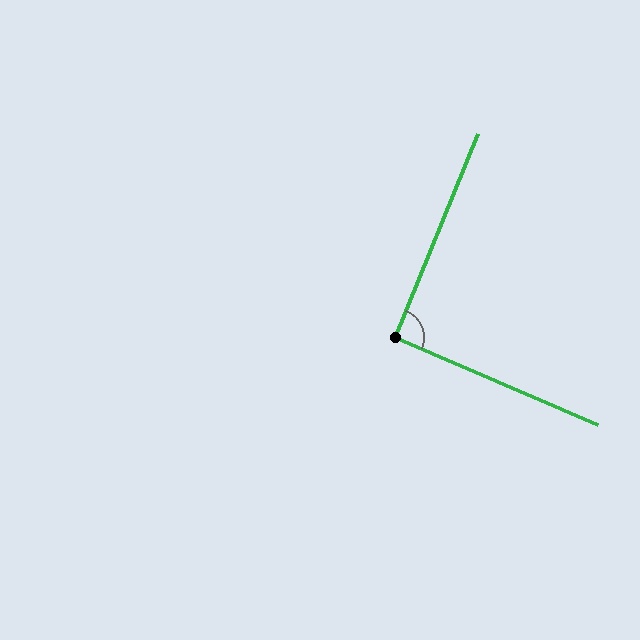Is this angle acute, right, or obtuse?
It is approximately a right angle.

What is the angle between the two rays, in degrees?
Approximately 91 degrees.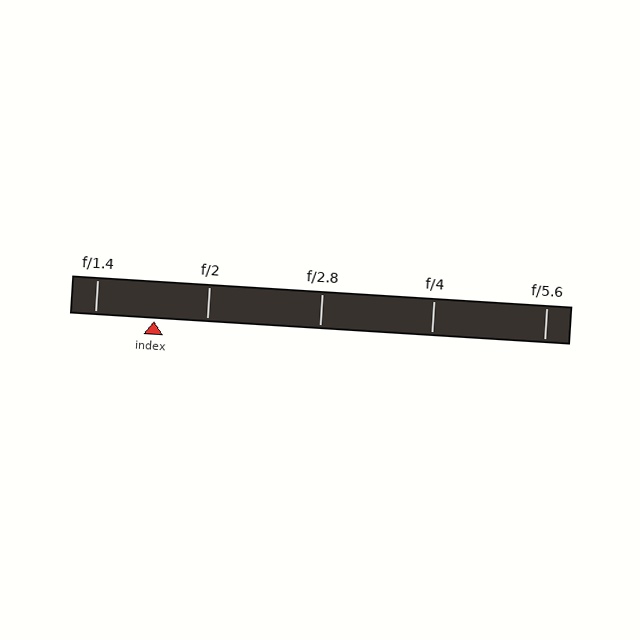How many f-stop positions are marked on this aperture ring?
There are 5 f-stop positions marked.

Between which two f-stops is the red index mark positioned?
The index mark is between f/1.4 and f/2.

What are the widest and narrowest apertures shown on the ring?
The widest aperture shown is f/1.4 and the narrowest is f/5.6.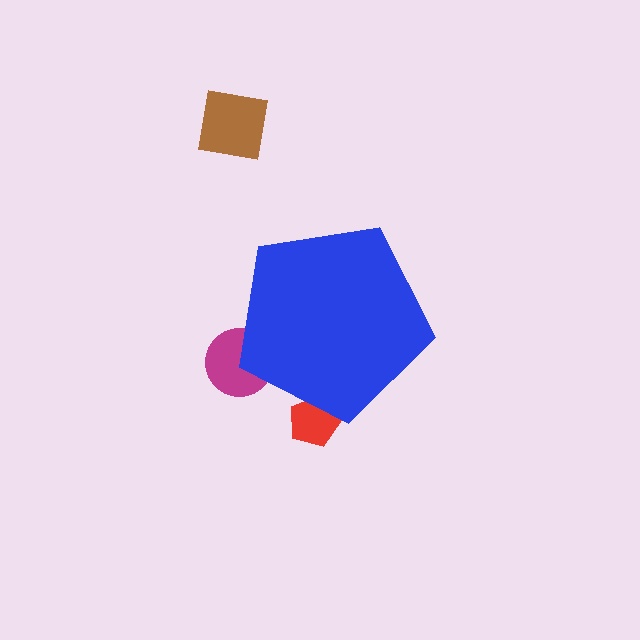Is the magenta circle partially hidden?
Yes, the magenta circle is partially hidden behind the blue pentagon.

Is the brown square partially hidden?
No, the brown square is fully visible.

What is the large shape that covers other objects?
A blue pentagon.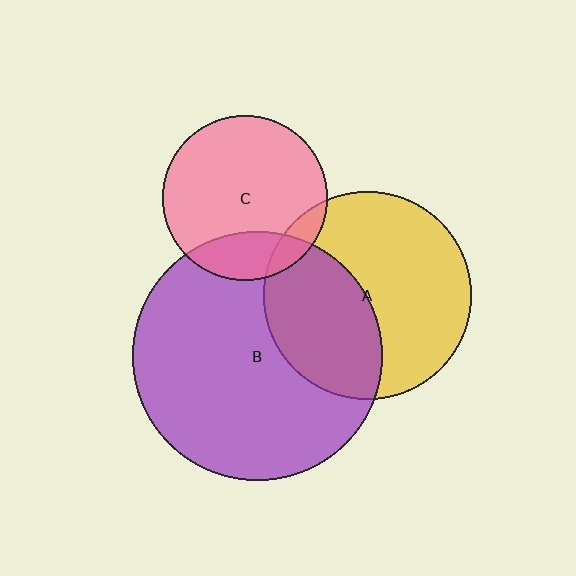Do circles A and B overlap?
Yes.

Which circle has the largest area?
Circle B (purple).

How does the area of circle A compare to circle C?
Approximately 1.6 times.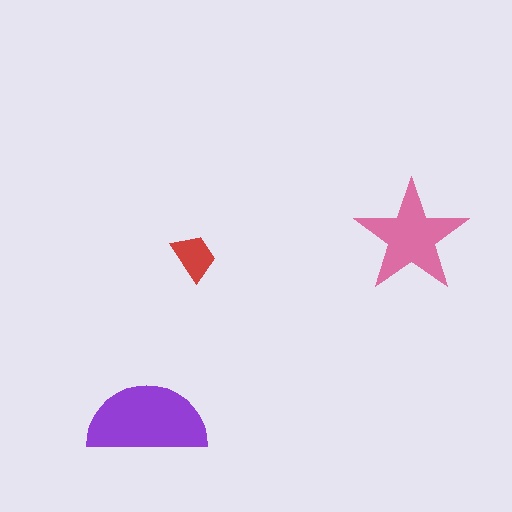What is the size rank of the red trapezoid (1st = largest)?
3rd.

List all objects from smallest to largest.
The red trapezoid, the pink star, the purple semicircle.